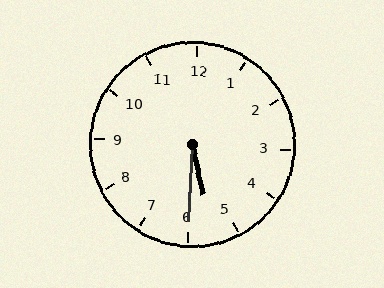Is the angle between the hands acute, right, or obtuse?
It is acute.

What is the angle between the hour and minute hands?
Approximately 15 degrees.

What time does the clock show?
5:30.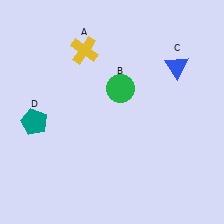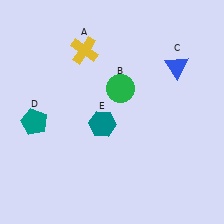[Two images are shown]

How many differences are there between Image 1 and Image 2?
There is 1 difference between the two images.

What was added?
A teal hexagon (E) was added in Image 2.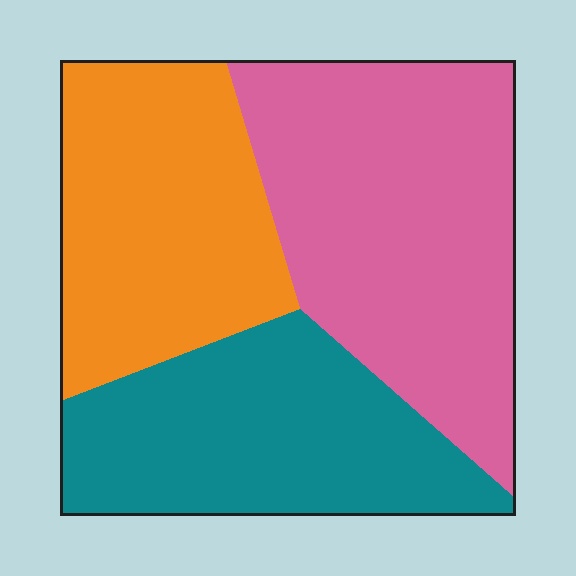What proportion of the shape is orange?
Orange covers around 30% of the shape.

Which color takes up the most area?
Pink, at roughly 40%.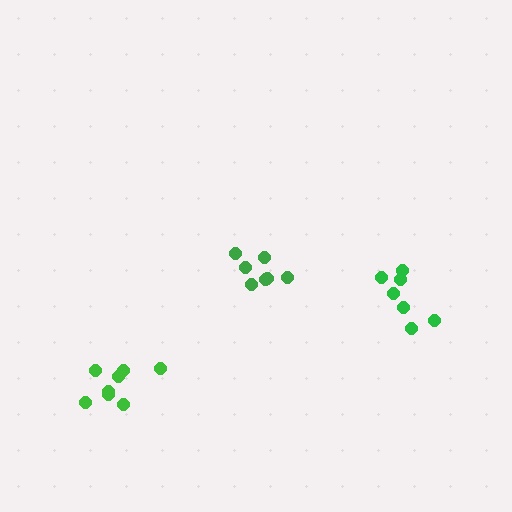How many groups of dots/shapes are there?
There are 3 groups.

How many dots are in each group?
Group 1: 8 dots, Group 2: 7 dots, Group 3: 7 dots (22 total).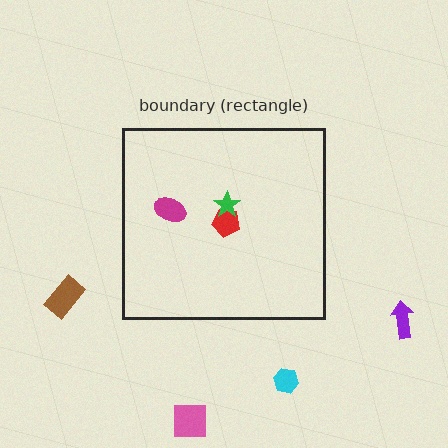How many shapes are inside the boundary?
3 inside, 4 outside.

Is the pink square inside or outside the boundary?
Outside.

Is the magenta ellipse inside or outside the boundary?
Inside.